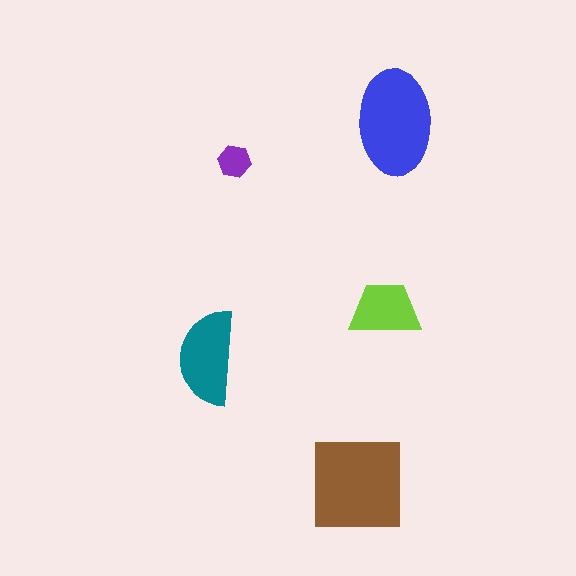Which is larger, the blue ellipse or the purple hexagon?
The blue ellipse.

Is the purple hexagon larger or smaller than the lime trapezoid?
Smaller.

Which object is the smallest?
The purple hexagon.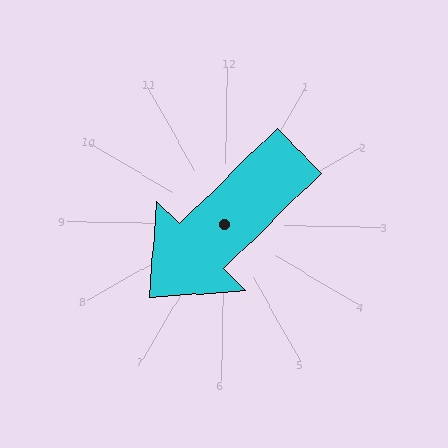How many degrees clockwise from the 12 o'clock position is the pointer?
Approximately 225 degrees.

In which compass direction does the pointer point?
Southwest.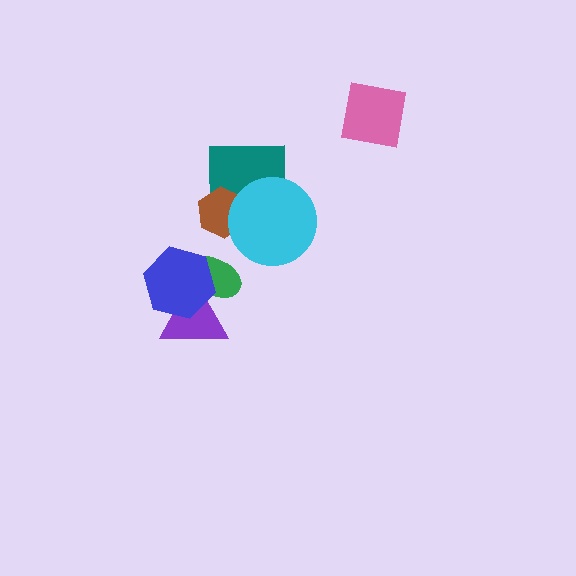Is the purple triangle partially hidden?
Yes, it is partially covered by another shape.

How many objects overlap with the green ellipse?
2 objects overlap with the green ellipse.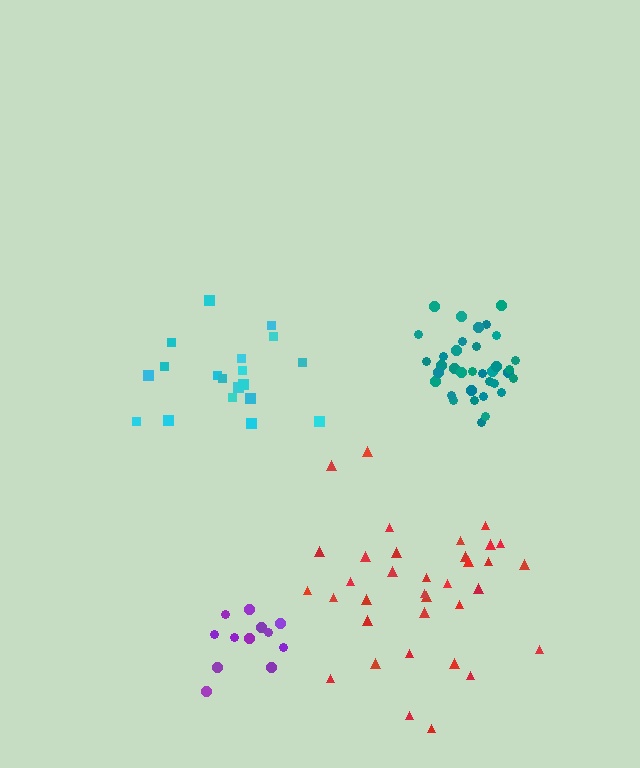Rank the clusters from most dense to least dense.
teal, purple, red, cyan.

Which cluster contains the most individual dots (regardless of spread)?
Teal (35).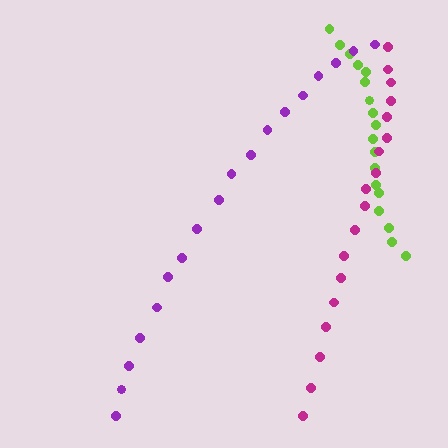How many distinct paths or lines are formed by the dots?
There are 3 distinct paths.